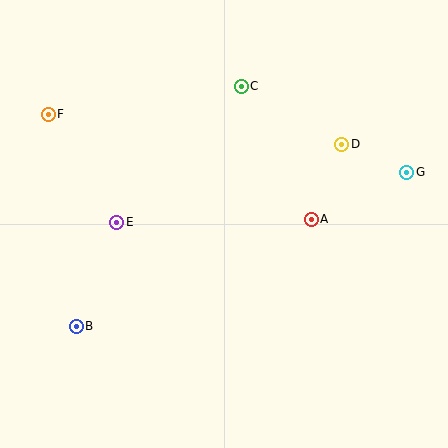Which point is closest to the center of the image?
Point A at (311, 219) is closest to the center.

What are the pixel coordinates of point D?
Point D is at (342, 144).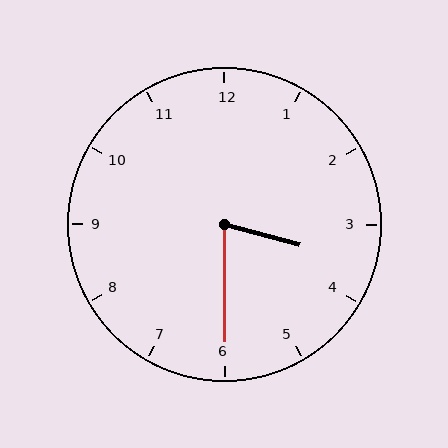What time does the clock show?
3:30.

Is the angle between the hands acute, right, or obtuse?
It is acute.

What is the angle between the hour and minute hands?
Approximately 75 degrees.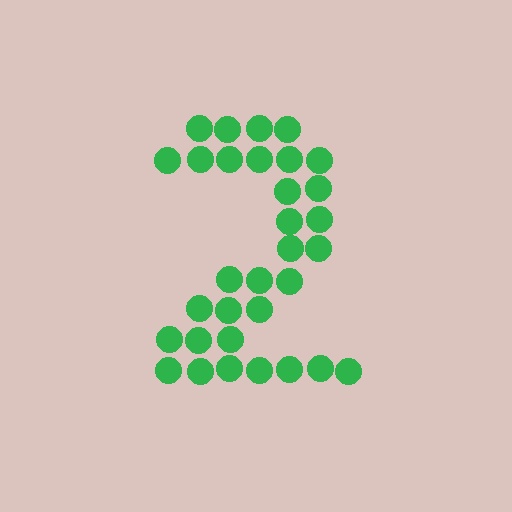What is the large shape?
The large shape is the digit 2.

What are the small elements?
The small elements are circles.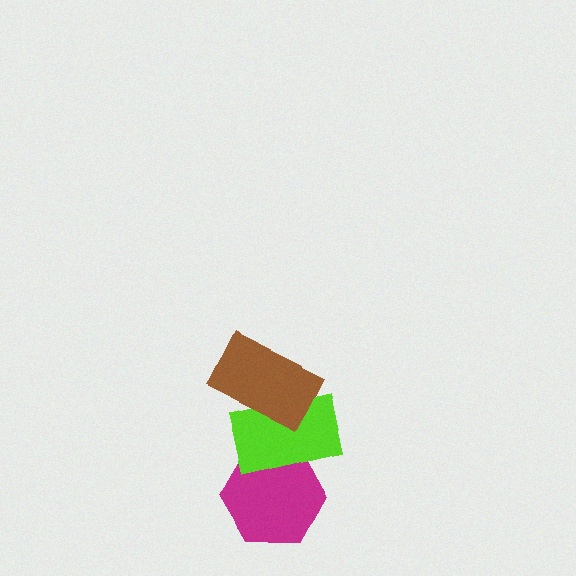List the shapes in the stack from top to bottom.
From top to bottom: the brown rectangle, the lime rectangle, the magenta hexagon.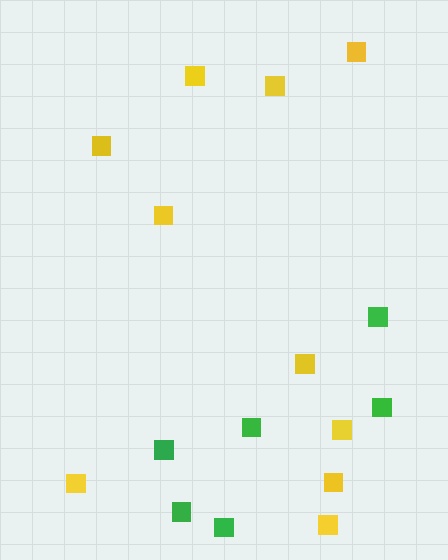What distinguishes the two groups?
There are 2 groups: one group of green squares (6) and one group of yellow squares (10).